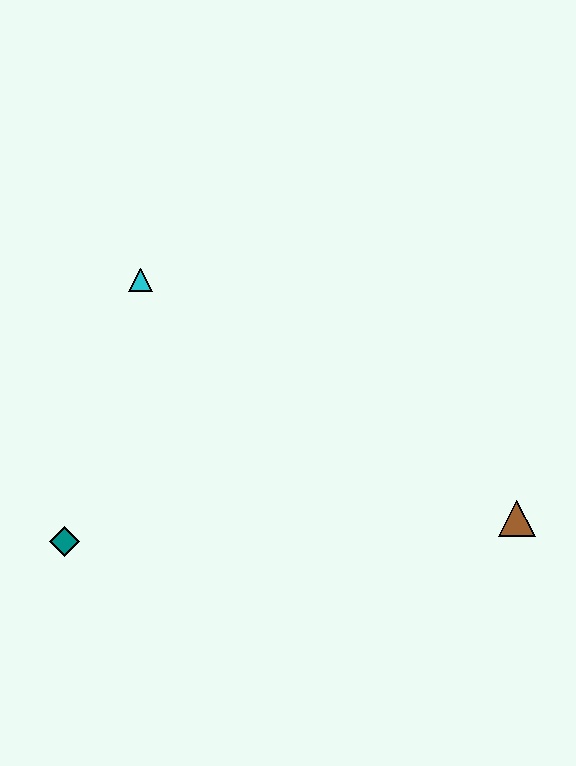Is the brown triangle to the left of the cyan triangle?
No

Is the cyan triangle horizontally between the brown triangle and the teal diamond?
Yes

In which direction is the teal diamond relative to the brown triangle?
The teal diamond is to the left of the brown triangle.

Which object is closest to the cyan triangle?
The teal diamond is closest to the cyan triangle.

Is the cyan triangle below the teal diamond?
No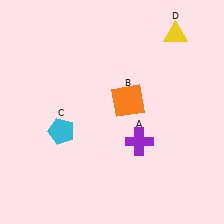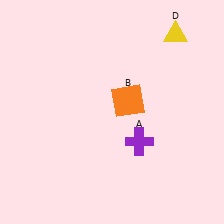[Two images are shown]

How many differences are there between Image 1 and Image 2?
There is 1 difference between the two images.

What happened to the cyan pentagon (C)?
The cyan pentagon (C) was removed in Image 2. It was in the bottom-left area of Image 1.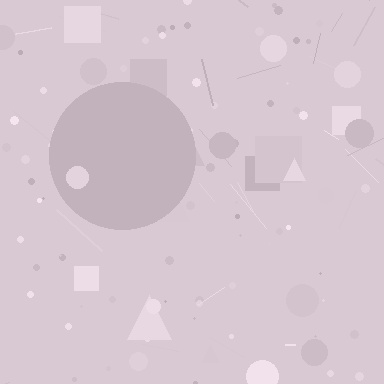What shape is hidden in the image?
A circle is hidden in the image.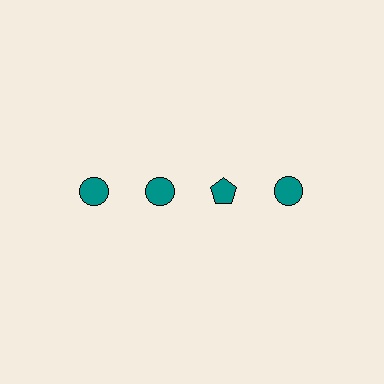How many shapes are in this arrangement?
There are 4 shapes arranged in a grid pattern.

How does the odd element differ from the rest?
It has a different shape: pentagon instead of circle.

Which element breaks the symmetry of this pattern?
The teal pentagon in the top row, center column breaks the symmetry. All other shapes are teal circles.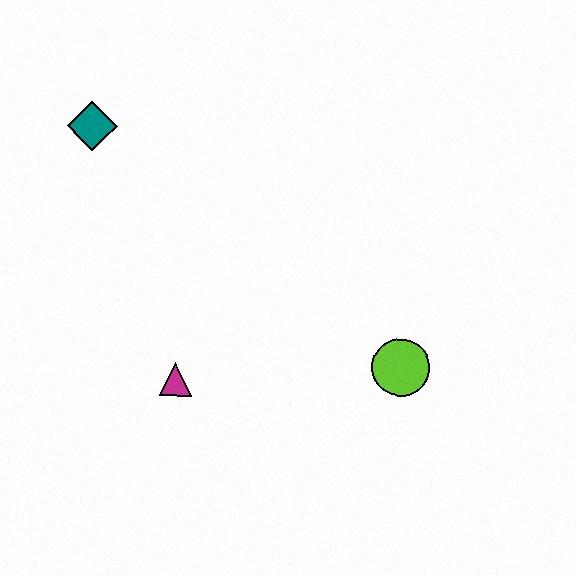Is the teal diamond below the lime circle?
No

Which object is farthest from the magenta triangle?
The teal diamond is farthest from the magenta triangle.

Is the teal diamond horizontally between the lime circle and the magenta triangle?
No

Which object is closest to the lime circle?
The magenta triangle is closest to the lime circle.